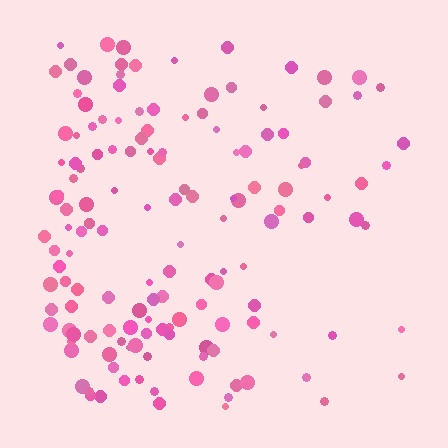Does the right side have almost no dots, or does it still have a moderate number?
Still a moderate number, just noticeably fewer than the left.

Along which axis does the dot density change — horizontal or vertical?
Horizontal.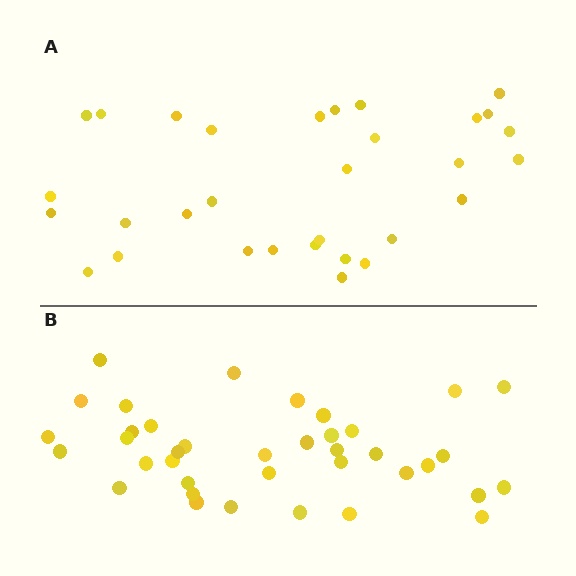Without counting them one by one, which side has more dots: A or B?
Region B (the bottom region) has more dots.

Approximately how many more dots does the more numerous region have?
Region B has roughly 8 or so more dots than region A.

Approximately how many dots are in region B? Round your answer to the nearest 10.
About 40 dots. (The exact count is 38, which rounds to 40.)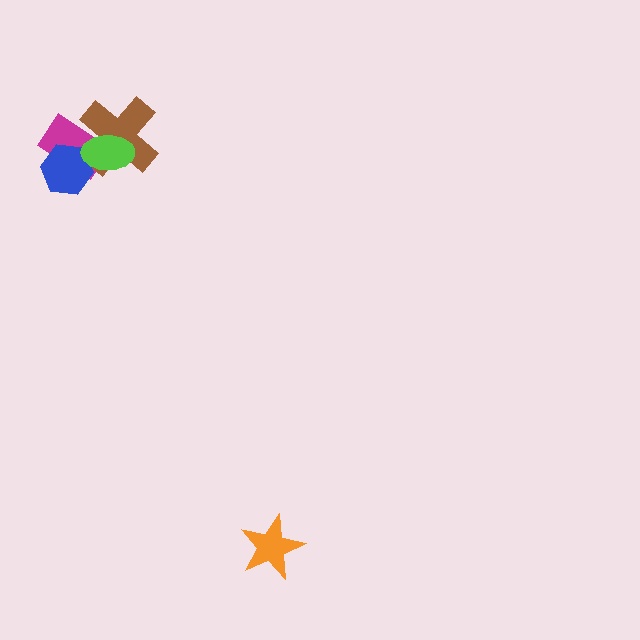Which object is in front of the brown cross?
The lime ellipse is in front of the brown cross.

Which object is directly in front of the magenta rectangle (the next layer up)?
The brown cross is directly in front of the magenta rectangle.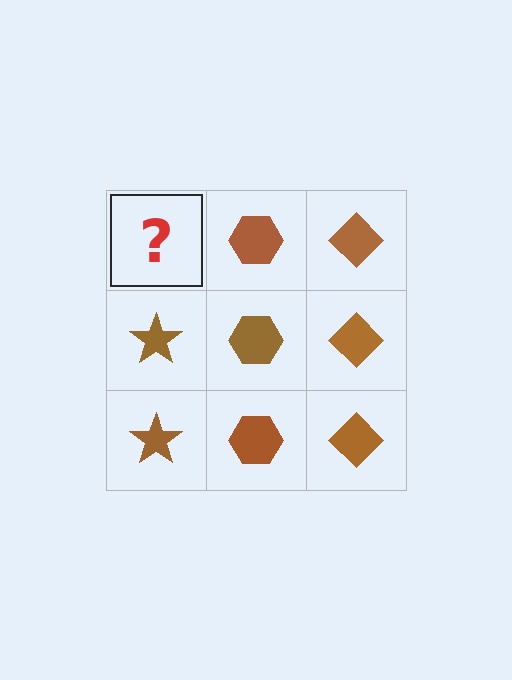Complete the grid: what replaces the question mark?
The question mark should be replaced with a brown star.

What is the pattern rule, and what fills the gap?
The rule is that each column has a consistent shape. The gap should be filled with a brown star.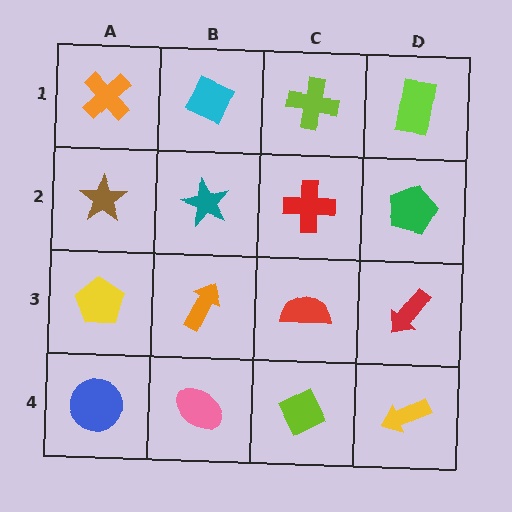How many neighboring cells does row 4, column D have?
2.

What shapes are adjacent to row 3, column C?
A red cross (row 2, column C), a lime diamond (row 4, column C), an orange arrow (row 3, column B), a red arrow (row 3, column D).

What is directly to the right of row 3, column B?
A red semicircle.